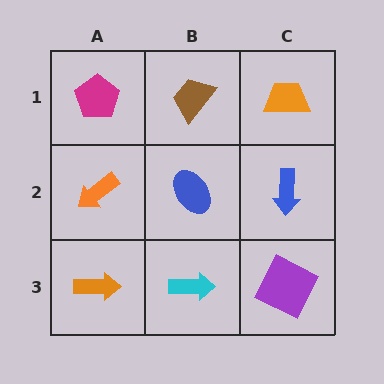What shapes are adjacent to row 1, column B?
A blue ellipse (row 2, column B), a magenta pentagon (row 1, column A), an orange trapezoid (row 1, column C).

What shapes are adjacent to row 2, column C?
An orange trapezoid (row 1, column C), a purple square (row 3, column C), a blue ellipse (row 2, column B).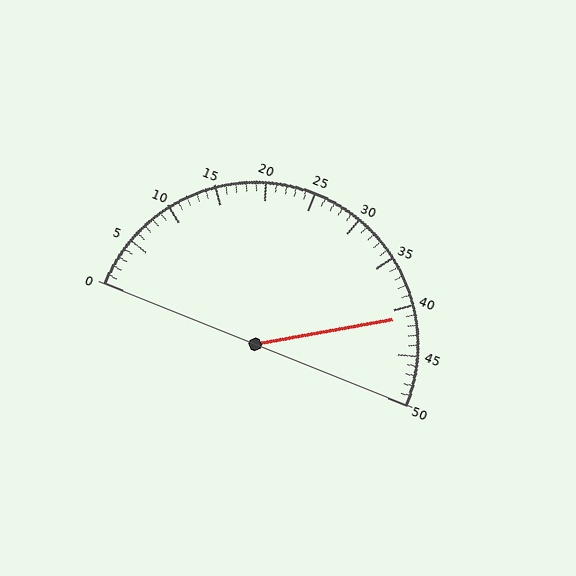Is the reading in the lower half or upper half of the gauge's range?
The reading is in the upper half of the range (0 to 50).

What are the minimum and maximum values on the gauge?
The gauge ranges from 0 to 50.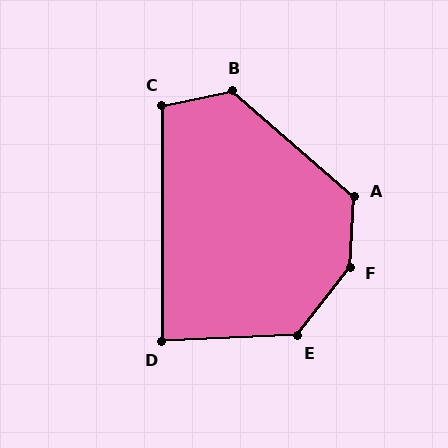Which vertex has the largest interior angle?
F, at approximately 146 degrees.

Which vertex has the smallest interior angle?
D, at approximately 87 degrees.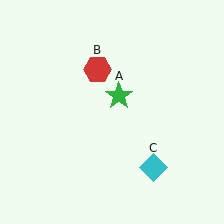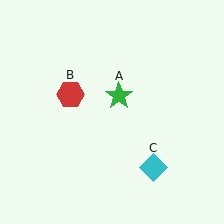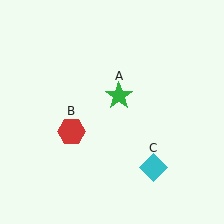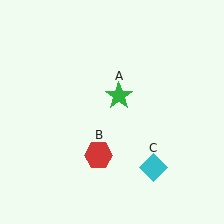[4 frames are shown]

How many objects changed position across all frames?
1 object changed position: red hexagon (object B).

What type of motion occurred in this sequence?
The red hexagon (object B) rotated counterclockwise around the center of the scene.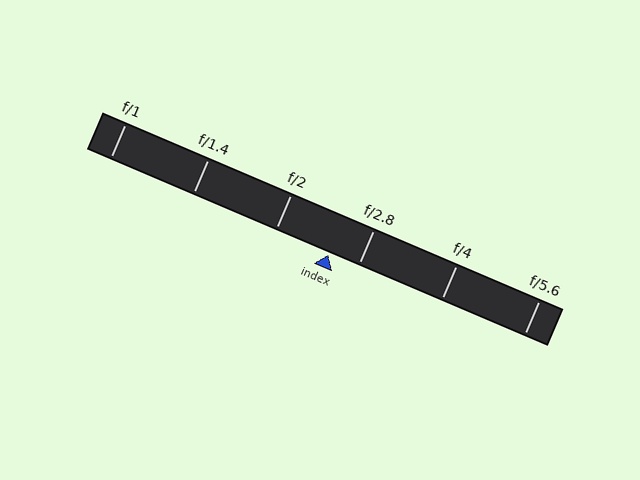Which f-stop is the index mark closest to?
The index mark is closest to f/2.8.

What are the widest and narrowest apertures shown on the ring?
The widest aperture shown is f/1 and the narrowest is f/5.6.